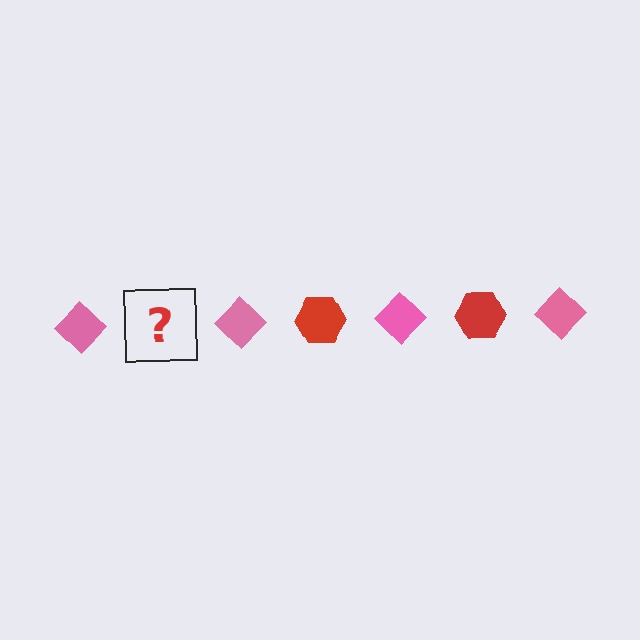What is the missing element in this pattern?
The missing element is a red hexagon.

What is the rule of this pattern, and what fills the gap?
The rule is that the pattern alternates between pink diamond and red hexagon. The gap should be filled with a red hexagon.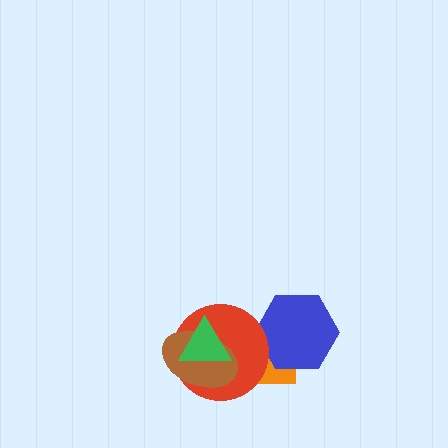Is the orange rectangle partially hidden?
Yes, it is partially covered by another shape.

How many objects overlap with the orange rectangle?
4 objects overlap with the orange rectangle.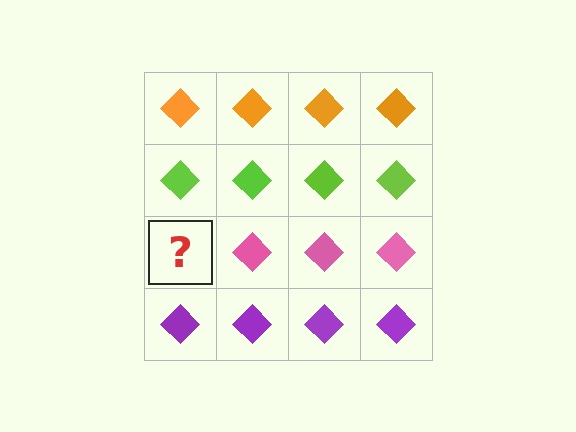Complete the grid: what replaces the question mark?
The question mark should be replaced with a pink diamond.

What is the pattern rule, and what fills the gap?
The rule is that each row has a consistent color. The gap should be filled with a pink diamond.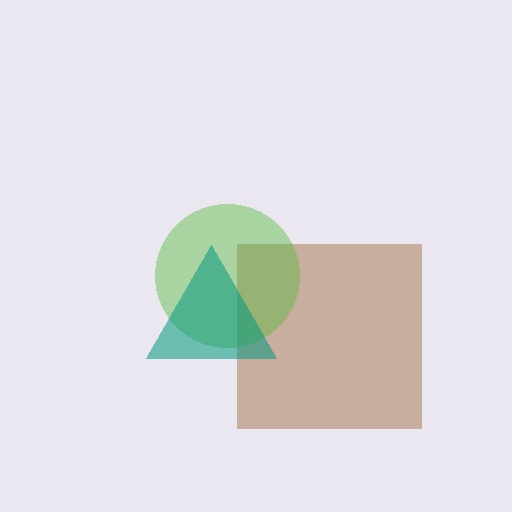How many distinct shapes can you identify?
There are 3 distinct shapes: a brown square, a lime circle, a teal triangle.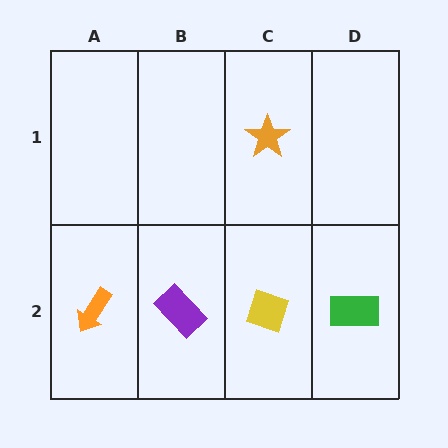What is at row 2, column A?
An orange arrow.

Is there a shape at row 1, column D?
No, that cell is empty.